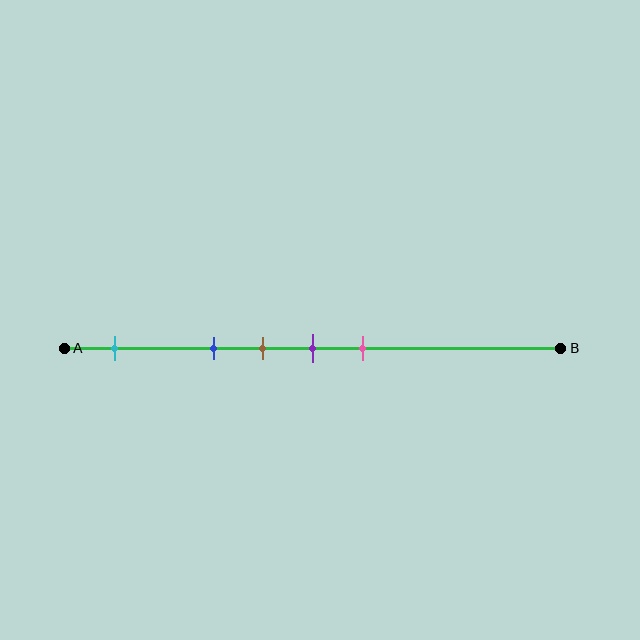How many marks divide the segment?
There are 5 marks dividing the segment.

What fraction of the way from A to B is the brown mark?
The brown mark is approximately 40% (0.4) of the way from A to B.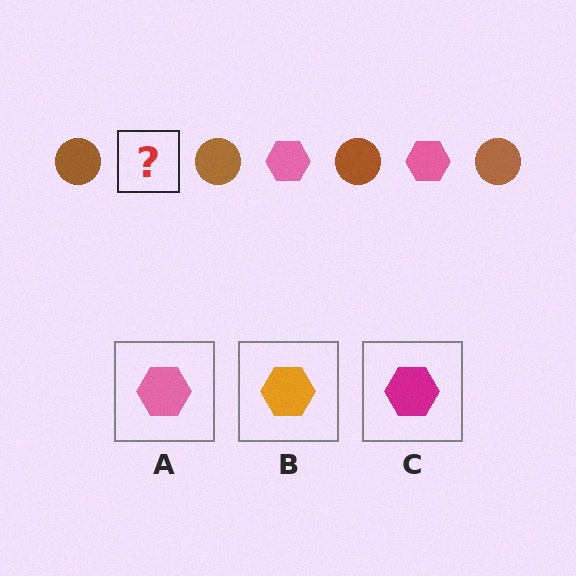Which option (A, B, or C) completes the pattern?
A.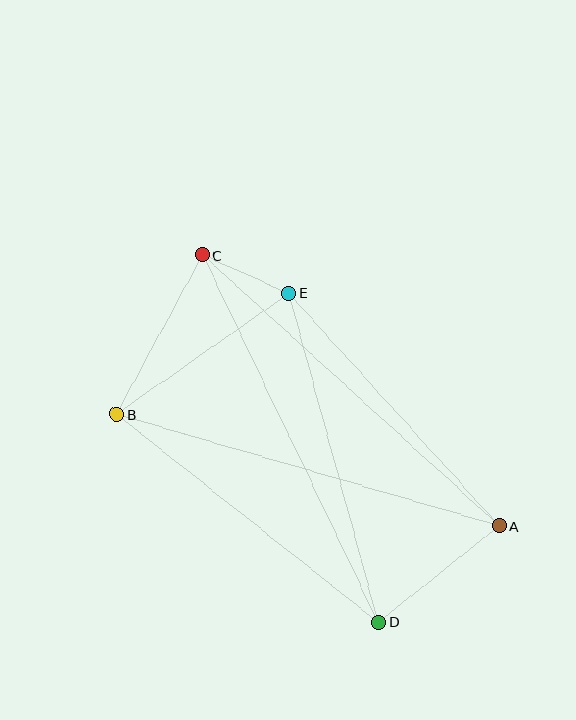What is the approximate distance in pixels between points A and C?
The distance between A and C is approximately 402 pixels.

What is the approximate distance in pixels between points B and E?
The distance between B and E is approximately 210 pixels.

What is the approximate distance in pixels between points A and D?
The distance between A and D is approximately 154 pixels.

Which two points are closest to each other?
Points C and E are closest to each other.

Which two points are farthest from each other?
Points C and D are farthest from each other.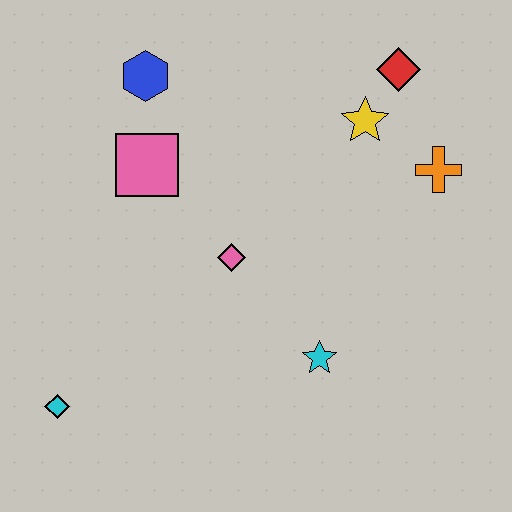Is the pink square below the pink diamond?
No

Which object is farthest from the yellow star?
The cyan diamond is farthest from the yellow star.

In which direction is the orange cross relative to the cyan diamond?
The orange cross is to the right of the cyan diamond.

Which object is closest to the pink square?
The blue hexagon is closest to the pink square.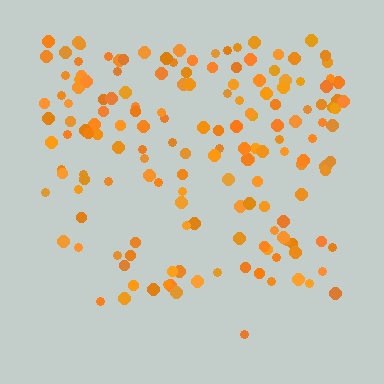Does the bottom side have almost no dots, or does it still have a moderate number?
Still a moderate number, just noticeably fewer than the top.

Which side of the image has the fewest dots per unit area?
The bottom.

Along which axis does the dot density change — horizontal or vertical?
Vertical.